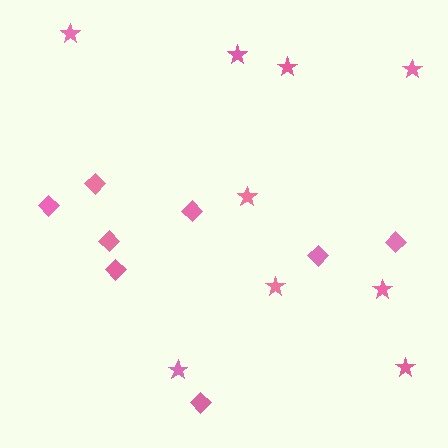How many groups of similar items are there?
There are 2 groups: one group of stars (9) and one group of diamonds (8).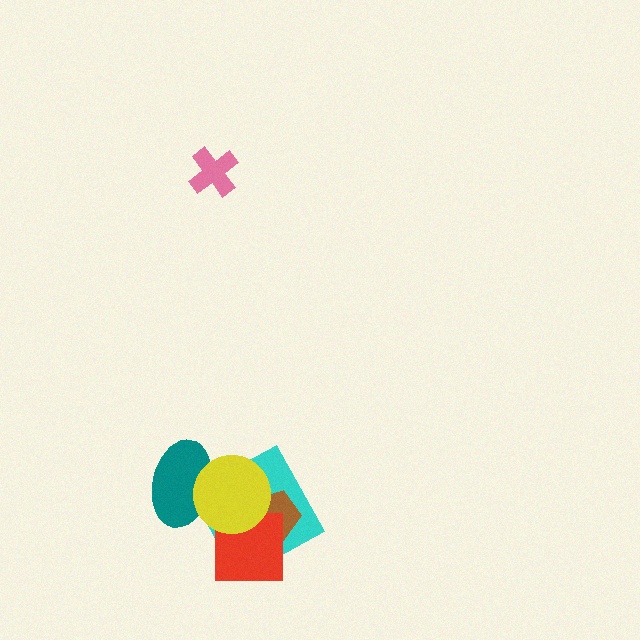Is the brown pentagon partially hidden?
Yes, it is partially covered by another shape.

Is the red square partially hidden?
Yes, it is partially covered by another shape.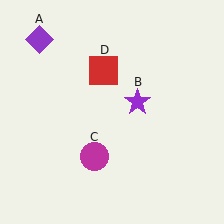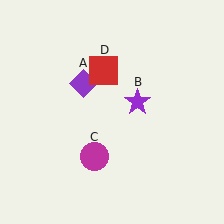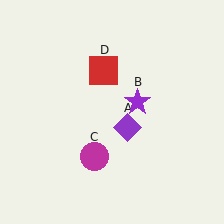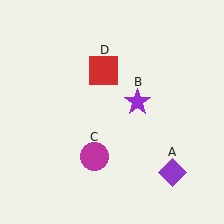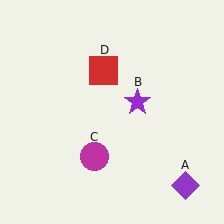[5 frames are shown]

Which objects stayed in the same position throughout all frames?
Purple star (object B) and magenta circle (object C) and red square (object D) remained stationary.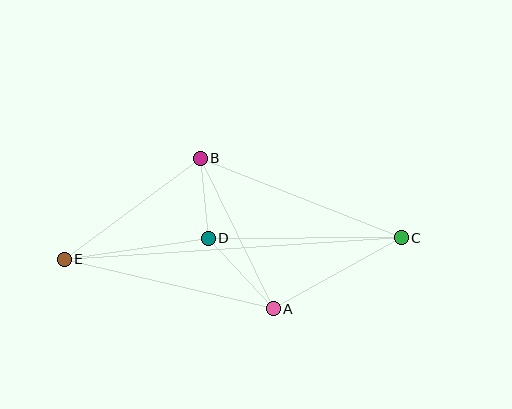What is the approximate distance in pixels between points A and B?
The distance between A and B is approximately 167 pixels.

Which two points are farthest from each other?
Points C and E are farthest from each other.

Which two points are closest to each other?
Points B and D are closest to each other.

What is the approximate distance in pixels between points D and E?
The distance between D and E is approximately 146 pixels.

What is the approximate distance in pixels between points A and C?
The distance between A and C is approximately 146 pixels.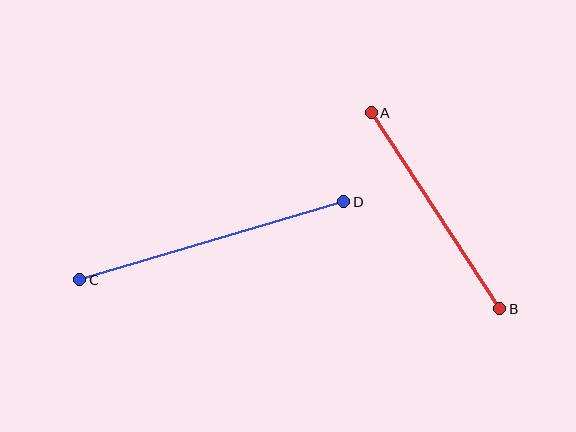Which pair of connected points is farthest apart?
Points C and D are farthest apart.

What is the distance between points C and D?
The distance is approximately 275 pixels.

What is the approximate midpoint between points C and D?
The midpoint is at approximately (212, 241) pixels.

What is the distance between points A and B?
The distance is approximately 234 pixels.